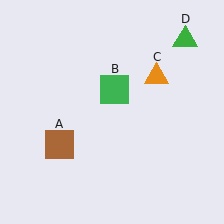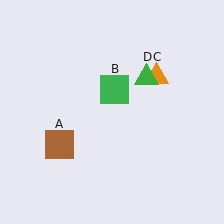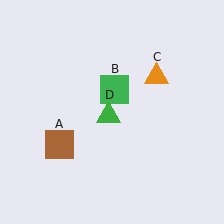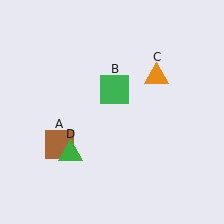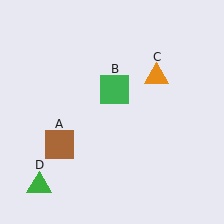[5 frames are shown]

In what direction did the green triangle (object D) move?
The green triangle (object D) moved down and to the left.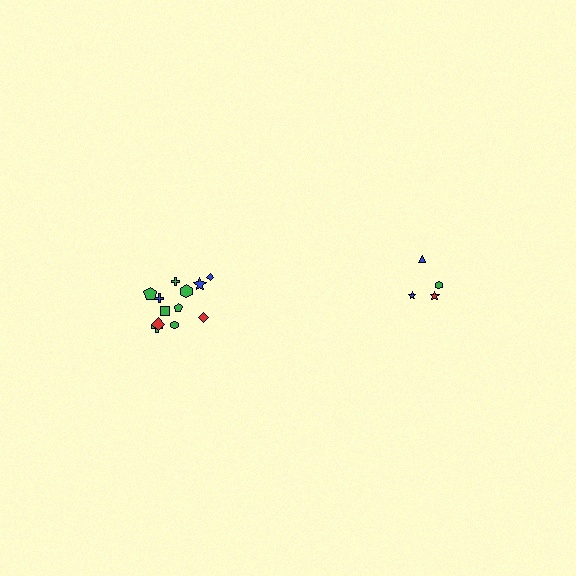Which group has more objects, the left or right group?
The left group.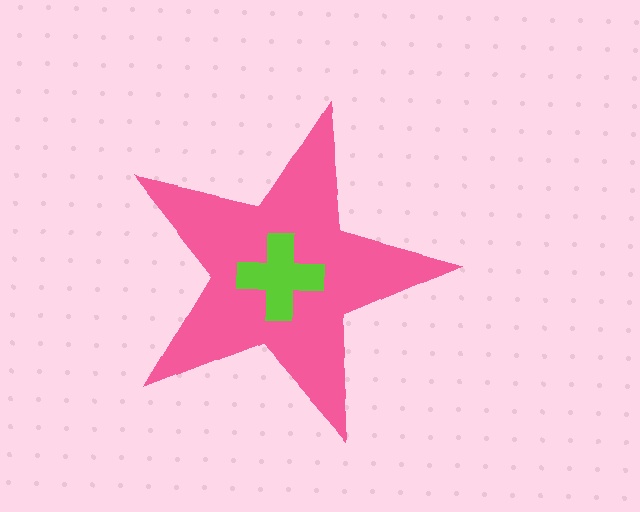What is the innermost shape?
The lime cross.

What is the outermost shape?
The pink star.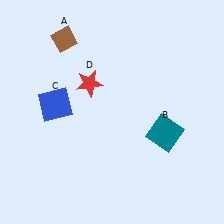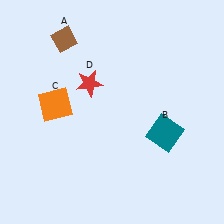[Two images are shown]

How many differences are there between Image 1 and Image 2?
There is 1 difference between the two images.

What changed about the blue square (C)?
In Image 1, C is blue. In Image 2, it changed to orange.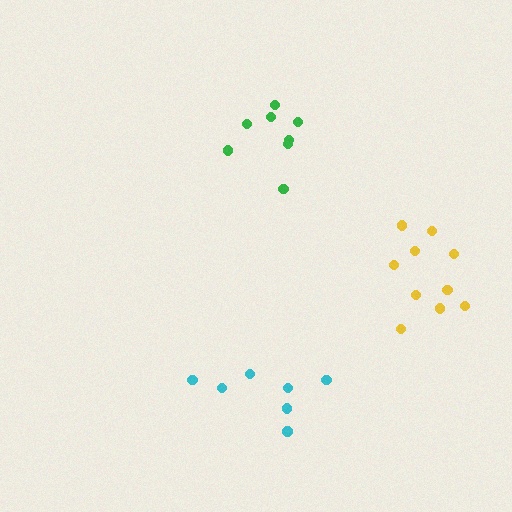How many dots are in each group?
Group 1: 8 dots, Group 2: 7 dots, Group 3: 10 dots (25 total).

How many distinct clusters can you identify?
There are 3 distinct clusters.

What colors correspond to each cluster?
The clusters are colored: green, cyan, yellow.